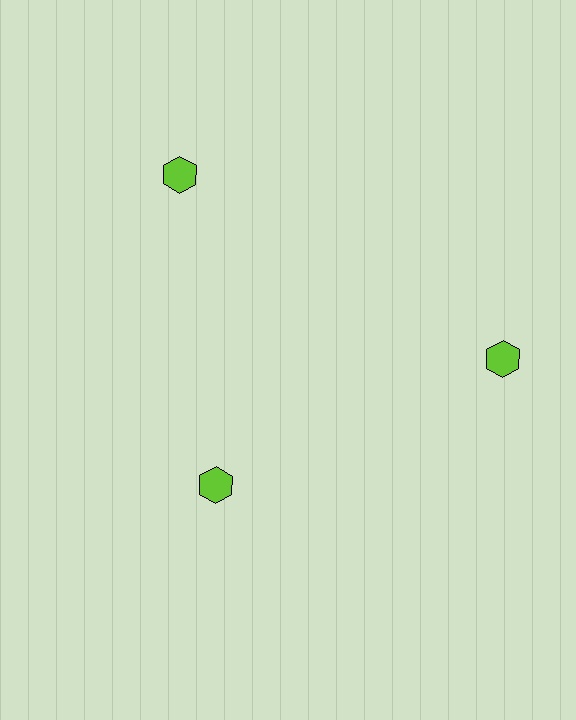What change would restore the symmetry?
The symmetry would be restored by moving it outward, back onto the ring so that all 3 hexagons sit at equal angles and equal distance from the center.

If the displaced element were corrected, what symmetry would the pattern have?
It would have 3-fold rotational symmetry — the pattern would map onto itself every 120 degrees.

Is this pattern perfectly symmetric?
No. The 3 lime hexagons are arranged in a ring, but one element near the 7 o'clock position is pulled inward toward the center, breaking the 3-fold rotational symmetry.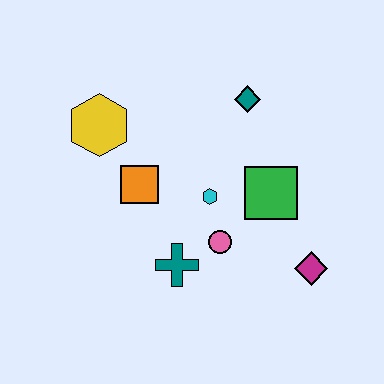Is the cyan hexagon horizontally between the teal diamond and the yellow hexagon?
Yes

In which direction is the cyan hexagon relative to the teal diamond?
The cyan hexagon is below the teal diamond.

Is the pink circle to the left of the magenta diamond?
Yes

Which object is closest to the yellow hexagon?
The orange square is closest to the yellow hexagon.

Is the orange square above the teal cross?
Yes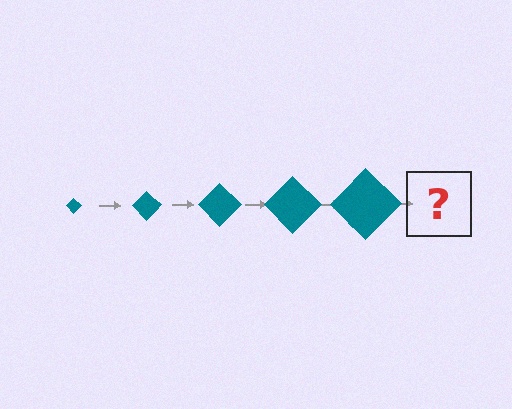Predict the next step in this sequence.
The next step is a teal diamond, larger than the previous one.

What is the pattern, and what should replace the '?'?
The pattern is that the diamond gets progressively larger each step. The '?' should be a teal diamond, larger than the previous one.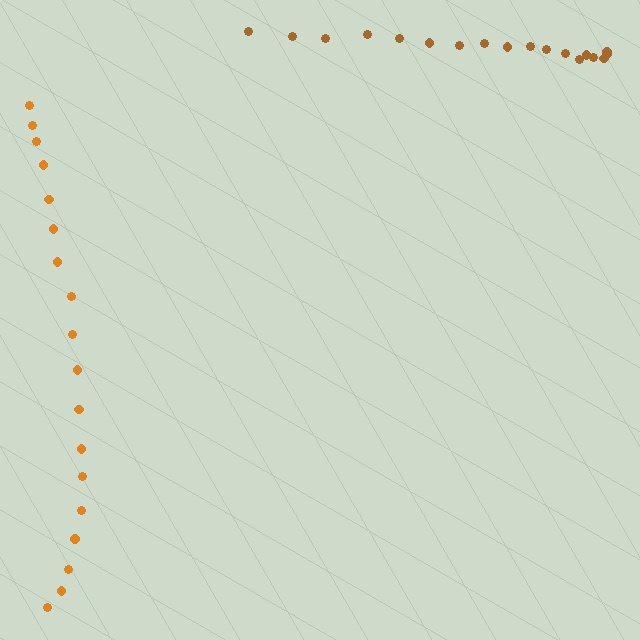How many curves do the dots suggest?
There are 2 distinct paths.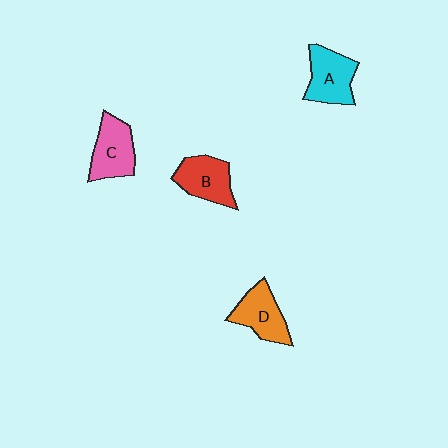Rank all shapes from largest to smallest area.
From largest to smallest: A (cyan), C (pink), D (orange), B (red).